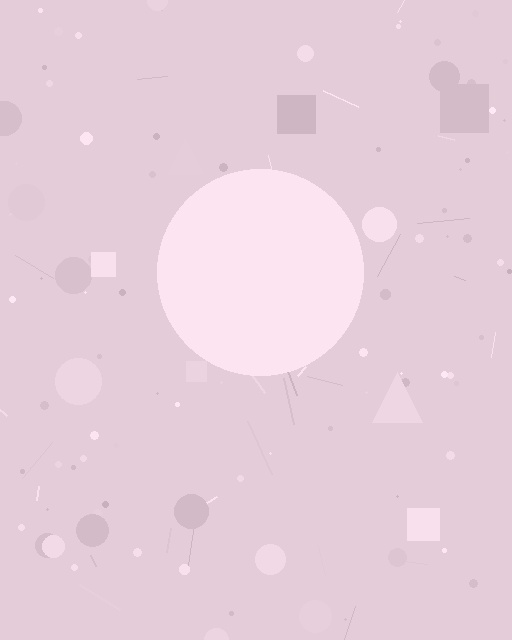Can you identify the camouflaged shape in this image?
The camouflaged shape is a circle.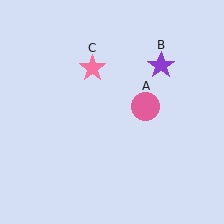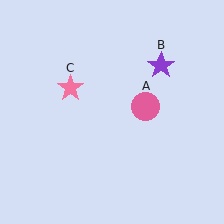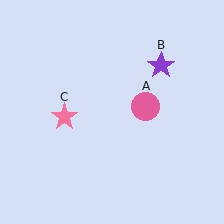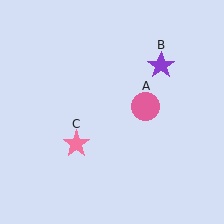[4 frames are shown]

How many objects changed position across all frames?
1 object changed position: pink star (object C).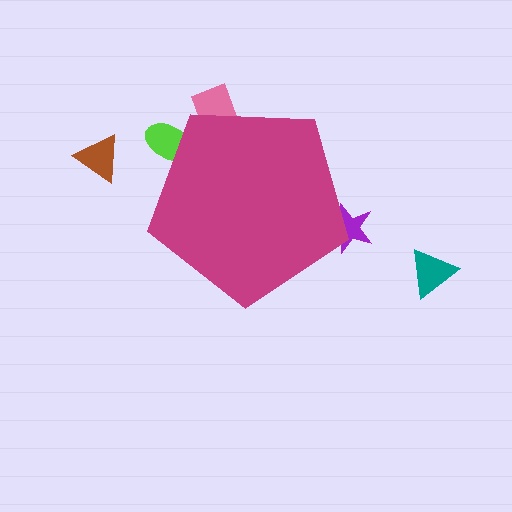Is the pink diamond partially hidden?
Yes, the pink diamond is partially hidden behind the magenta pentagon.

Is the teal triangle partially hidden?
No, the teal triangle is fully visible.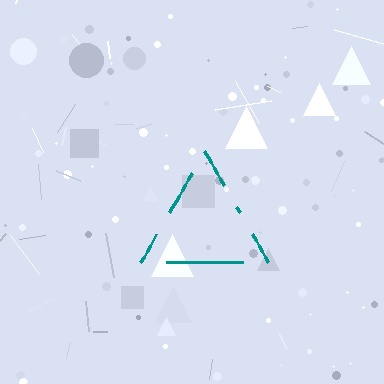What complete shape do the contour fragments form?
The contour fragments form a triangle.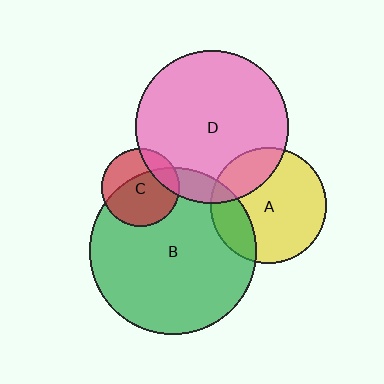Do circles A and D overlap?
Yes.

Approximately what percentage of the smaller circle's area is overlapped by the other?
Approximately 20%.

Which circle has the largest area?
Circle B (green).